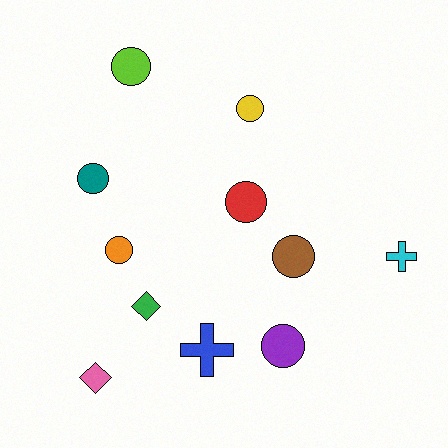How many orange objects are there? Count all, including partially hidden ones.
There is 1 orange object.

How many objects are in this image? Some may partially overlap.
There are 11 objects.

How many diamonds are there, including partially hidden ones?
There are 2 diamonds.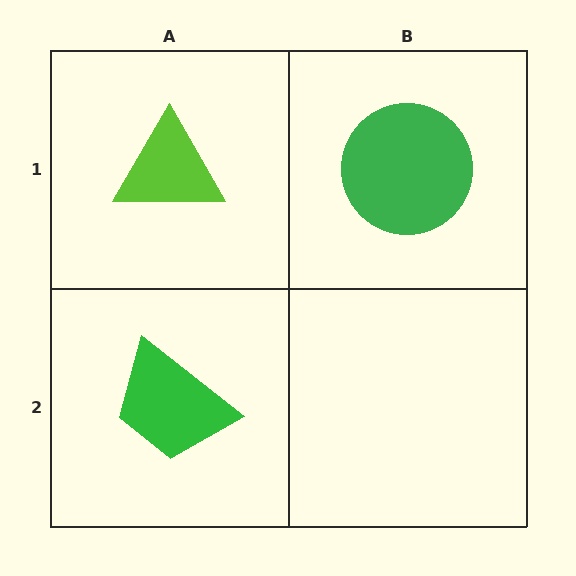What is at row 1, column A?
A lime triangle.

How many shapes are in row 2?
1 shape.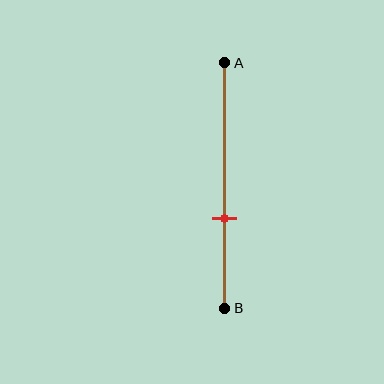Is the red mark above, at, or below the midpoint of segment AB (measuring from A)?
The red mark is below the midpoint of segment AB.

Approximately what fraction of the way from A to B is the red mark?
The red mark is approximately 65% of the way from A to B.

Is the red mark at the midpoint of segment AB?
No, the mark is at about 65% from A, not at the 50% midpoint.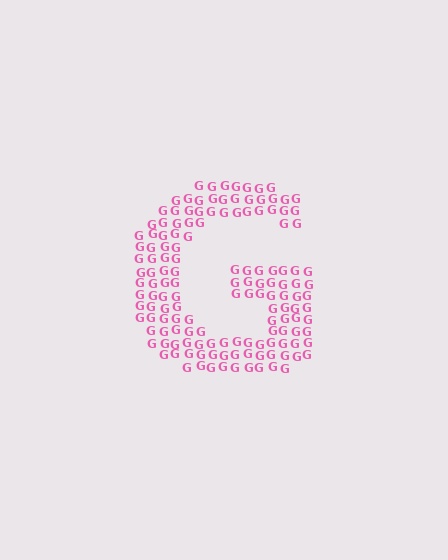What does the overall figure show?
The overall figure shows the letter G.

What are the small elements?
The small elements are letter G's.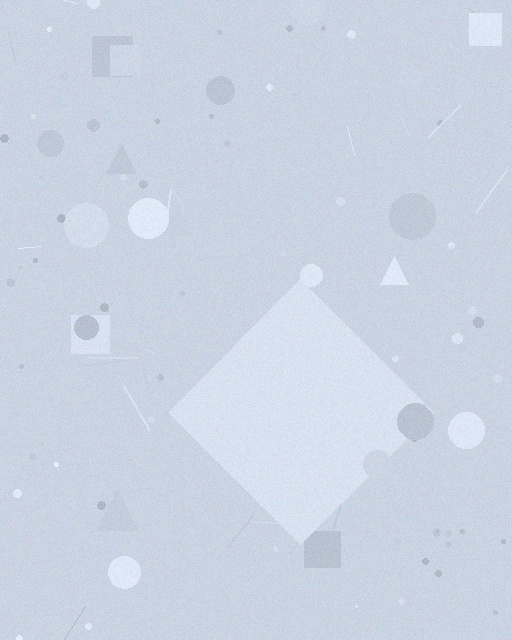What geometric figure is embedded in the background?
A diamond is embedded in the background.